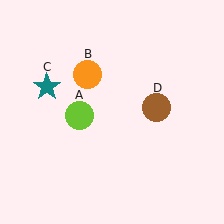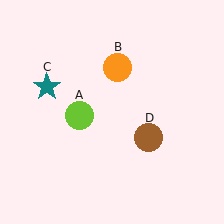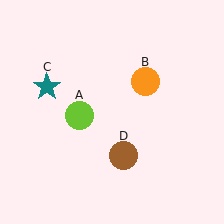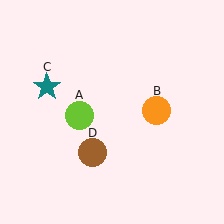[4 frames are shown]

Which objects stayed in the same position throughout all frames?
Lime circle (object A) and teal star (object C) remained stationary.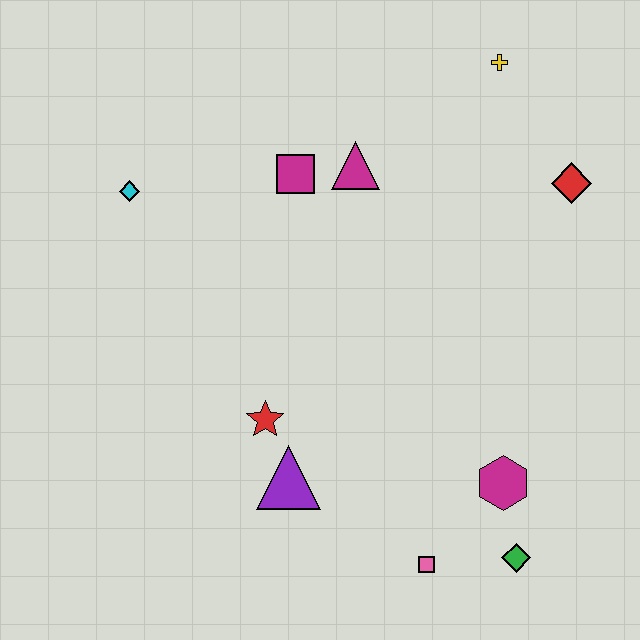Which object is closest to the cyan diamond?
The magenta square is closest to the cyan diamond.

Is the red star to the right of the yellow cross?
No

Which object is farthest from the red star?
The yellow cross is farthest from the red star.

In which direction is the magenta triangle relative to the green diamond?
The magenta triangle is above the green diamond.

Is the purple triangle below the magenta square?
Yes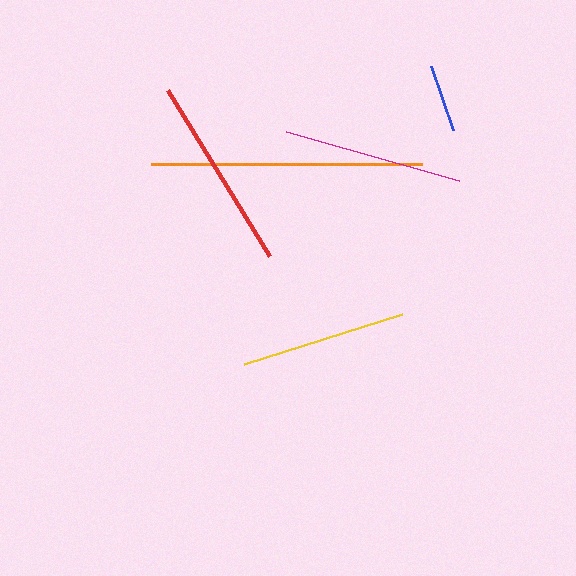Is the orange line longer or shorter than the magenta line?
The orange line is longer than the magenta line.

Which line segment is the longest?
The orange line is the longest at approximately 271 pixels.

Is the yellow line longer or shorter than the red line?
The red line is longer than the yellow line.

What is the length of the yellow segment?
The yellow segment is approximately 166 pixels long.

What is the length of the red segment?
The red segment is approximately 194 pixels long.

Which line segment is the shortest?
The blue line is the shortest at approximately 67 pixels.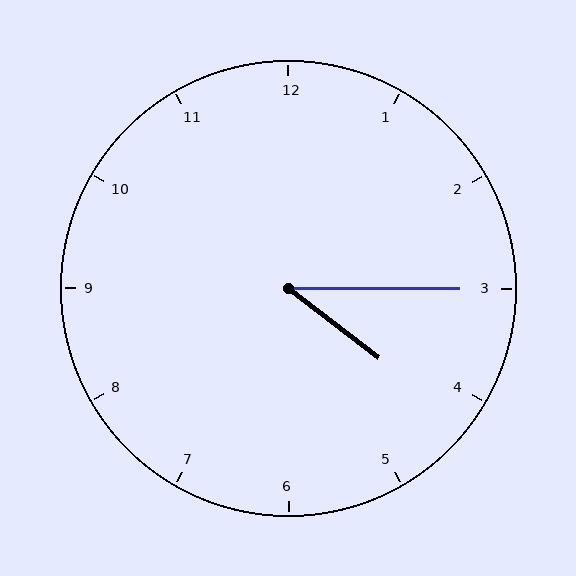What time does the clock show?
4:15.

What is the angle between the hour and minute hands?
Approximately 38 degrees.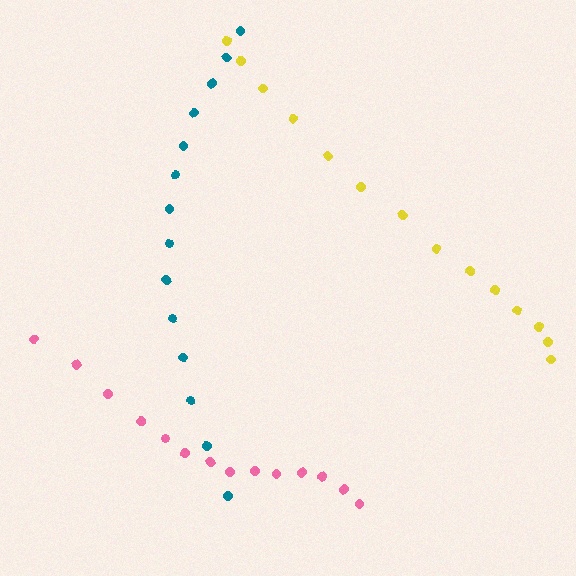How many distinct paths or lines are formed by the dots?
There are 3 distinct paths.